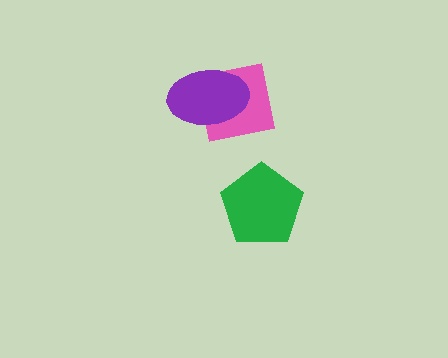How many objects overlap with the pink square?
1 object overlaps with the pink square.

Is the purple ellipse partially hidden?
No, no other shape covers it.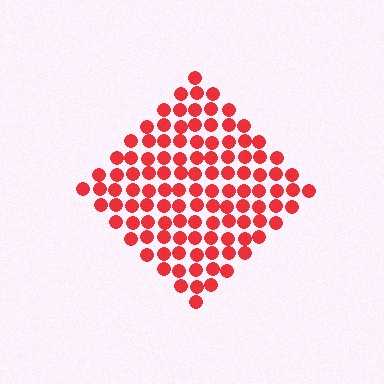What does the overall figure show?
The overall figure shows a diamond.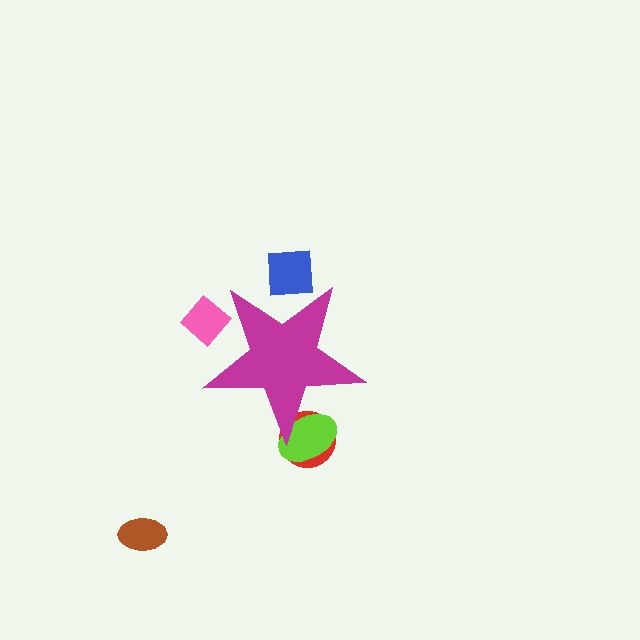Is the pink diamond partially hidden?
Yes, the pink diamond is partially hidden behind the magenta star.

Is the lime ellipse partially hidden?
Yes, the lime ellipse is partially hidden behind the magenta star.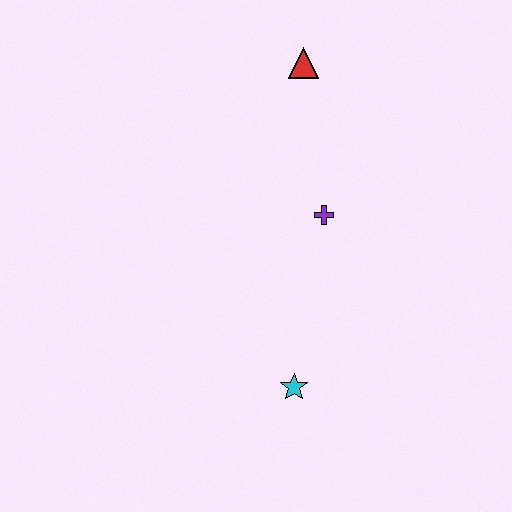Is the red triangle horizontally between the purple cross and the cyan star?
Yes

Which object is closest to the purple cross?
The red triangle is closest to the purple cross.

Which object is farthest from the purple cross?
The cyan star is farthest from the purple cross.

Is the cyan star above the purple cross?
No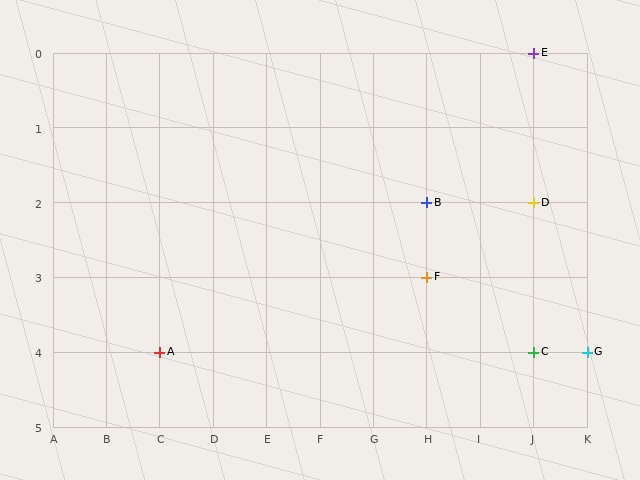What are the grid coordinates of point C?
Point C is at grid coordinates (J, 4).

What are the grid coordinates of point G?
Point G is at grid coordinates (K, 4).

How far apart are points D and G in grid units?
Points D and G are 1 column and 2 rows apart (about 2.2 grid units diagonally).